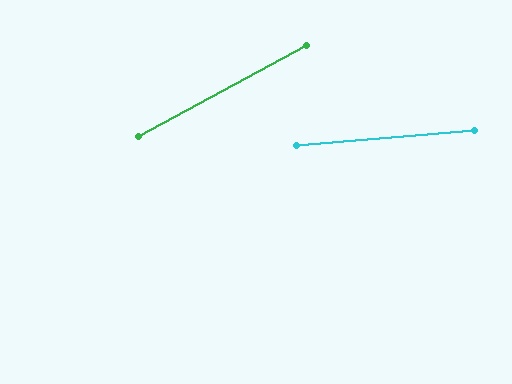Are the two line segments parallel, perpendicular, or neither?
Neither parallel nor perpendicular — they differ by about 24°.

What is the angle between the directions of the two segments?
Approximately 24 degrees.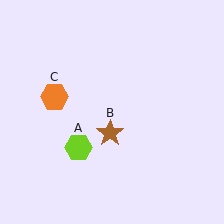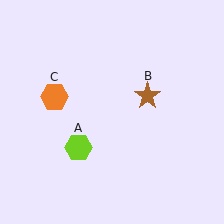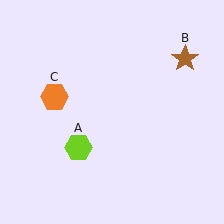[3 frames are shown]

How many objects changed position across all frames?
1 object changed position: brown star (object B).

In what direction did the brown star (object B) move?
The brown star (object B) moved up and to the right.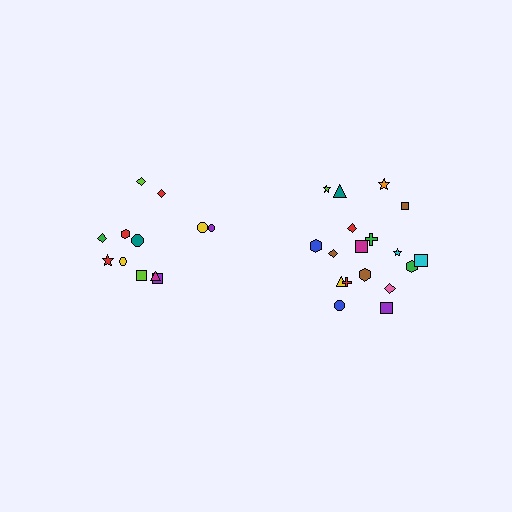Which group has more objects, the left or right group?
The right group.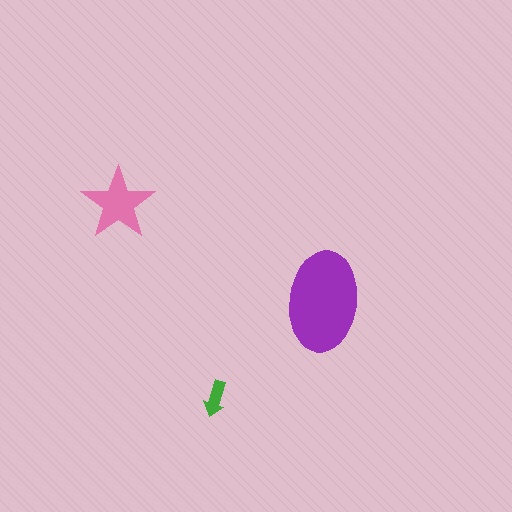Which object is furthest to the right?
The purple ellipse is rightmost.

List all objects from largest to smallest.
The purple ellipse, the pink star, the green arrow.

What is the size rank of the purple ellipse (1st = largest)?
1st.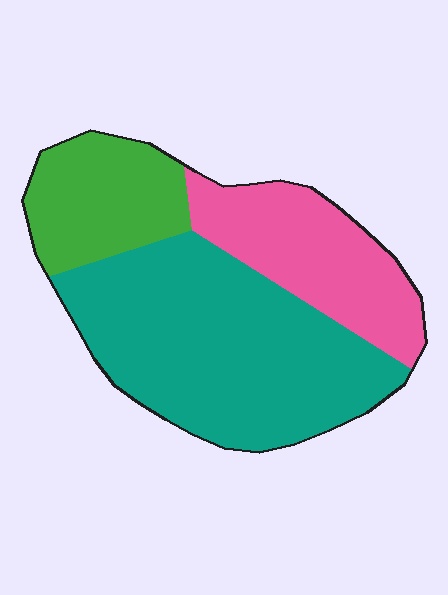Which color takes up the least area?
Green, at roughly 20%.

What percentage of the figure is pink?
Pink covers about 25% of the figure.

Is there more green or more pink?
Pink.